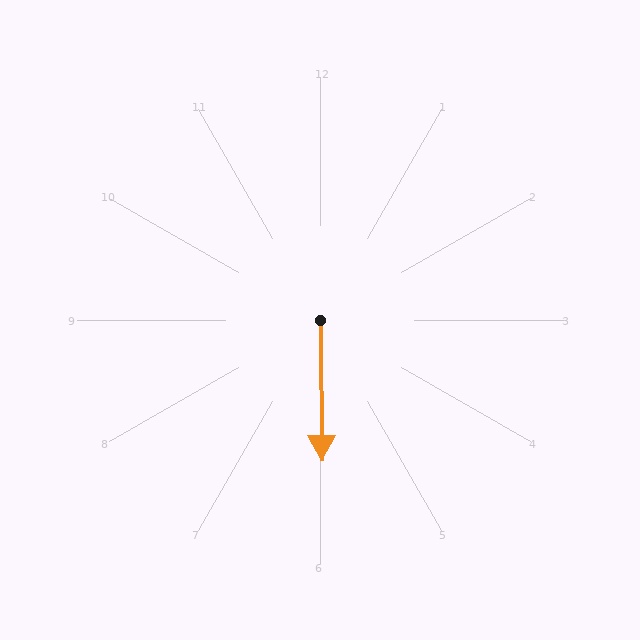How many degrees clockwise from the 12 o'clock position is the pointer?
Approximately 179 degrees.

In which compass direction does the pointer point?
South.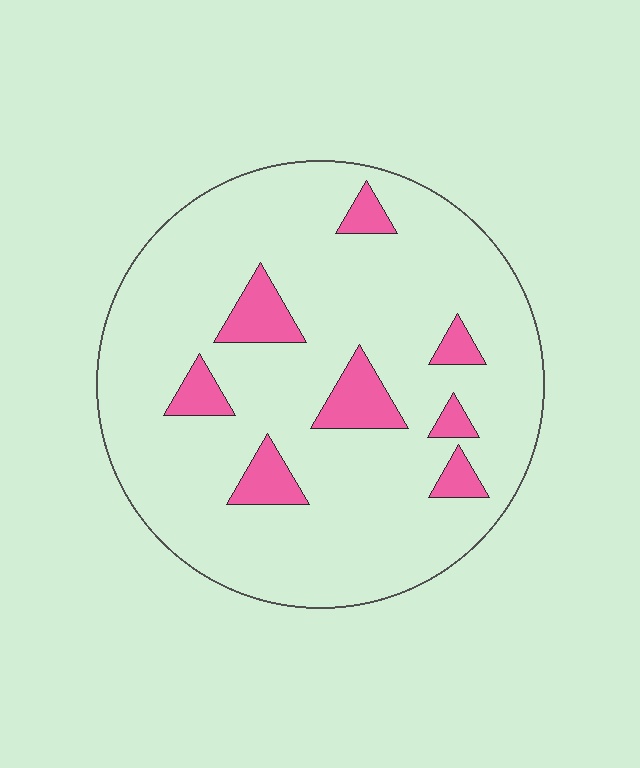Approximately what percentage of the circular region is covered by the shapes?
Approximately 10%.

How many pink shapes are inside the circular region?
8.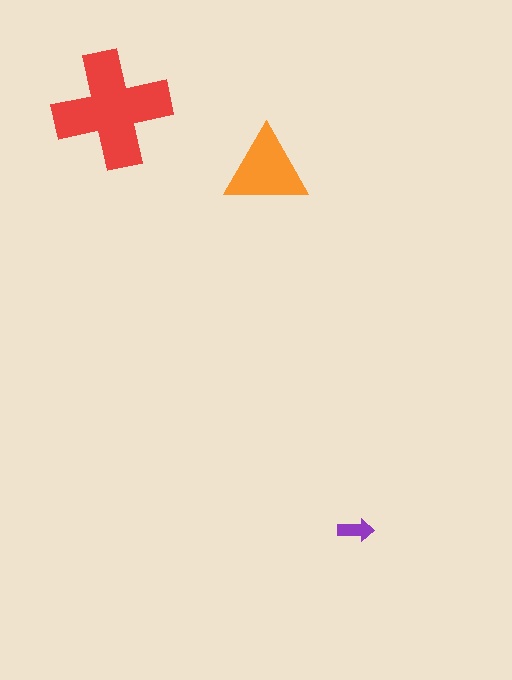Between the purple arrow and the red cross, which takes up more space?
The red cross.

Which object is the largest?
The red cross.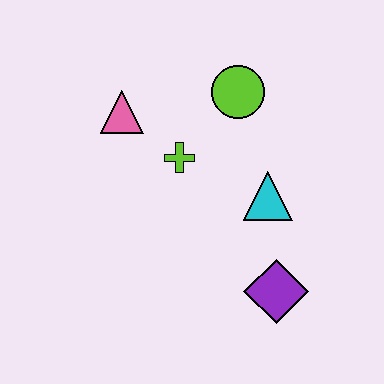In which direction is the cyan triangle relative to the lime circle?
The cyan triangle is below the lime circle.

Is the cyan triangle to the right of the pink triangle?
Yes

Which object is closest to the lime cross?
The pink triangle is closest to the lime cross.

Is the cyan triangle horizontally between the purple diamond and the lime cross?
Yes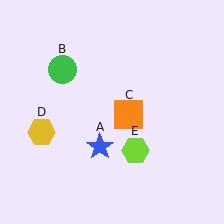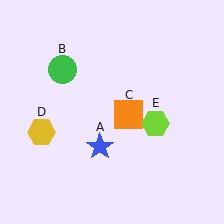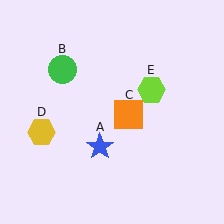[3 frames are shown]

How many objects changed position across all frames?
1 object changed position: lime hexagon (object E).